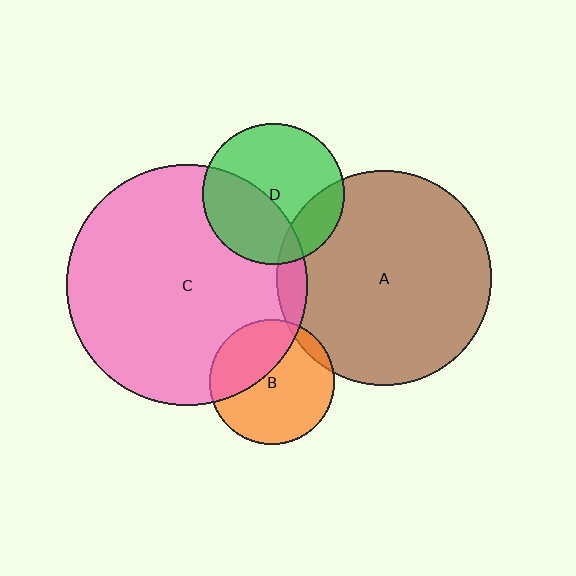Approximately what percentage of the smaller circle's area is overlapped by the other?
Approximately 35%.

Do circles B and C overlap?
Yes.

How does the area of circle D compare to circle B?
Approximately 1.3 times.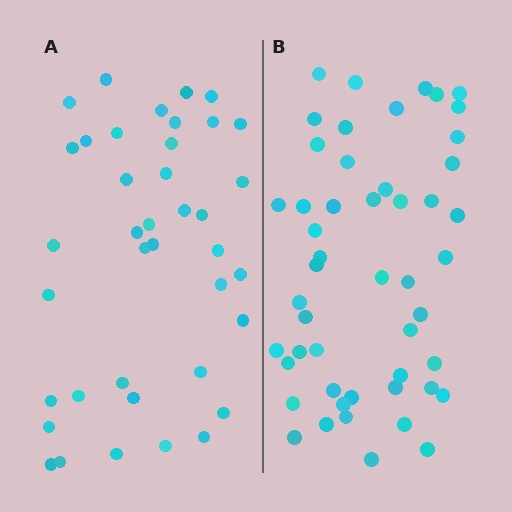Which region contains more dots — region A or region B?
Region B (the right region) has more dots.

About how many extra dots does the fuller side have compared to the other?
Region B has roughly 12 or so more dots than region A.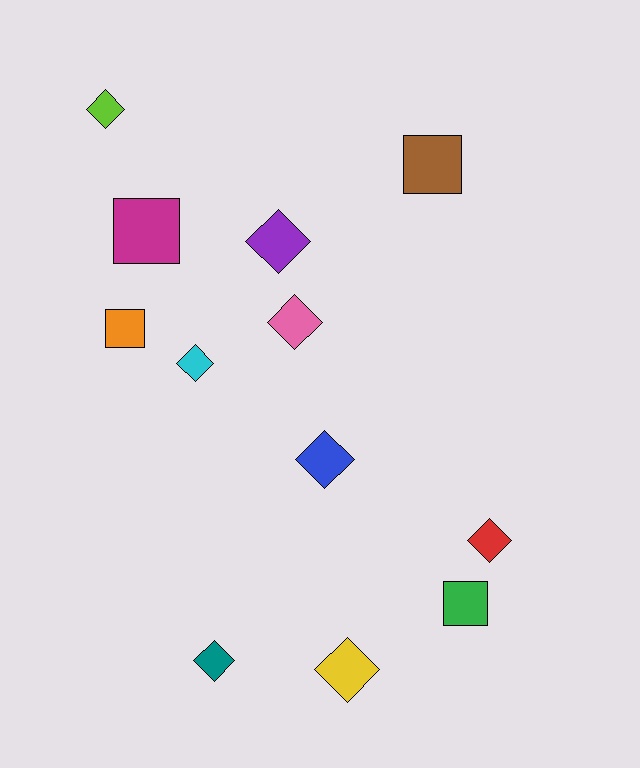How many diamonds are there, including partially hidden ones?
There are 8 diamonds.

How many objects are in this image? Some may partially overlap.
There are 12 objects.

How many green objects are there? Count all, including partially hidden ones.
There is 1 green object.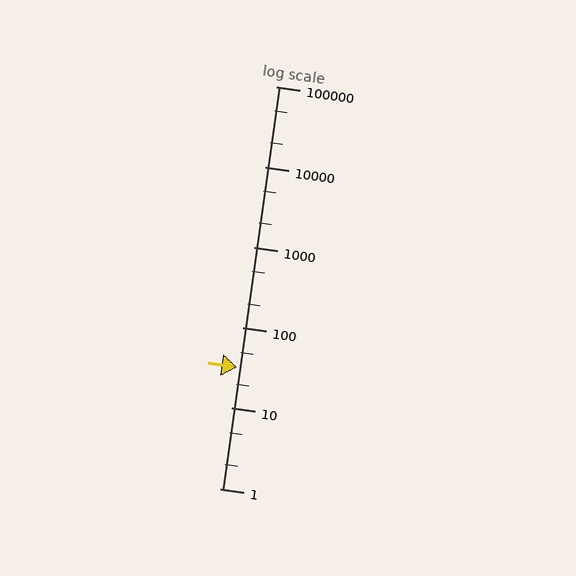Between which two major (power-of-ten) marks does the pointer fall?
The pointer is between 10 and 100.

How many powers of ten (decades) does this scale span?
The scale spans 5 decades, from 1 to 100000.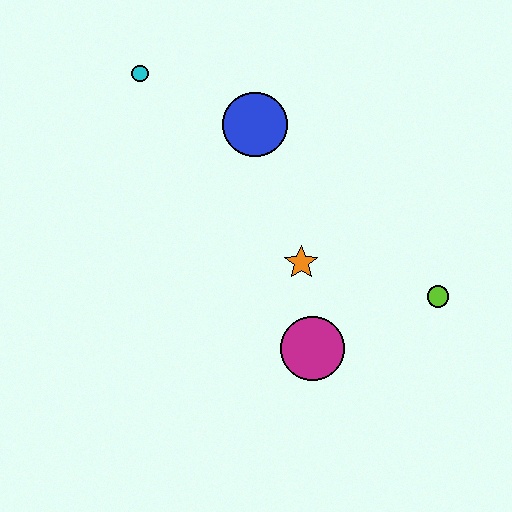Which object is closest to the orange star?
The magenta circle is closest to the orange star.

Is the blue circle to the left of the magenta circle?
Yes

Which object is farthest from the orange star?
The cyan circle is farthest from the orange star.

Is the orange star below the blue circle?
Yes